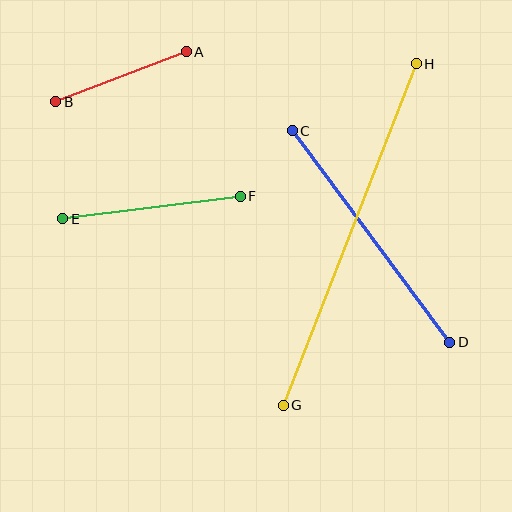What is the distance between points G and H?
The distance is approximately 366 pixels.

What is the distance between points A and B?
The distance is approximately 140 pixels.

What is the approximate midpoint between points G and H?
The midpoint is at approximately (350, 235) pixels.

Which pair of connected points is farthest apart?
Points G and H are farthest apart.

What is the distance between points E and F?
The distance is approximately 179 pixels.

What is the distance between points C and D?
The distance is approximately 264 pixels.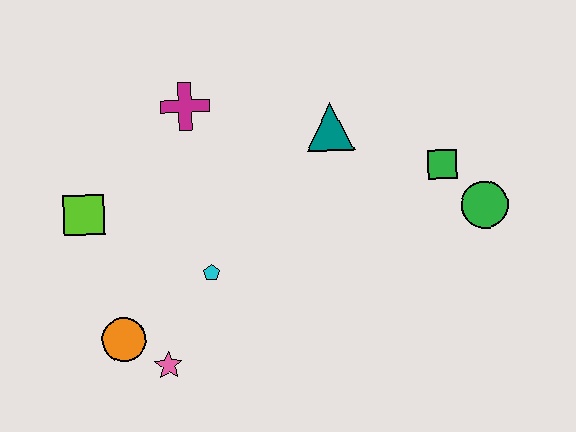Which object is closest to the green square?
The green circle is closest to the green square.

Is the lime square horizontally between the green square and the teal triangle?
No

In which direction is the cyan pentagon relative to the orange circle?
The cyan pentagon is to the right of the orange circle.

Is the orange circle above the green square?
No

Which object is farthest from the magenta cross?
The green circle is farthest from the magenta cross.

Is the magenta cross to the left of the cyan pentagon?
Yes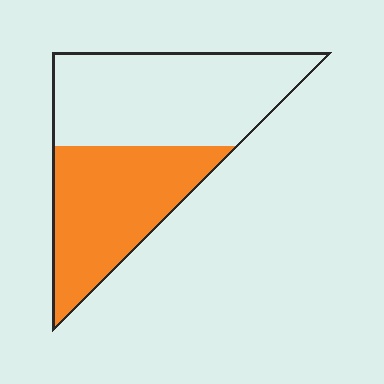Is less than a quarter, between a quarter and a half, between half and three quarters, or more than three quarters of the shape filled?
Between a quarter and a half.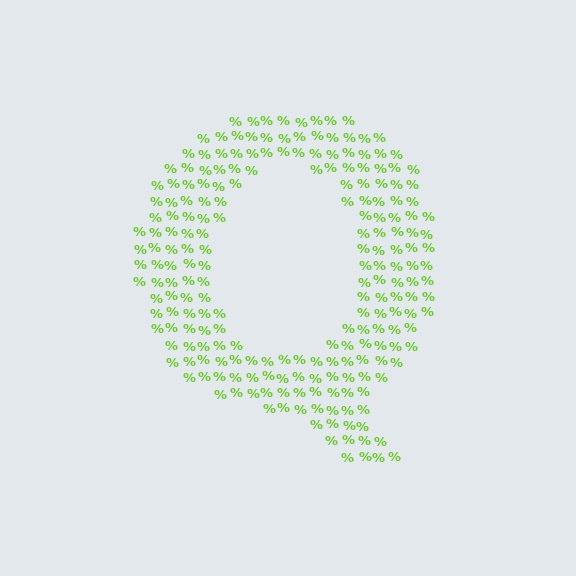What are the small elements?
The small elements are percent signs.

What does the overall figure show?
The overall figure shows the letter Q.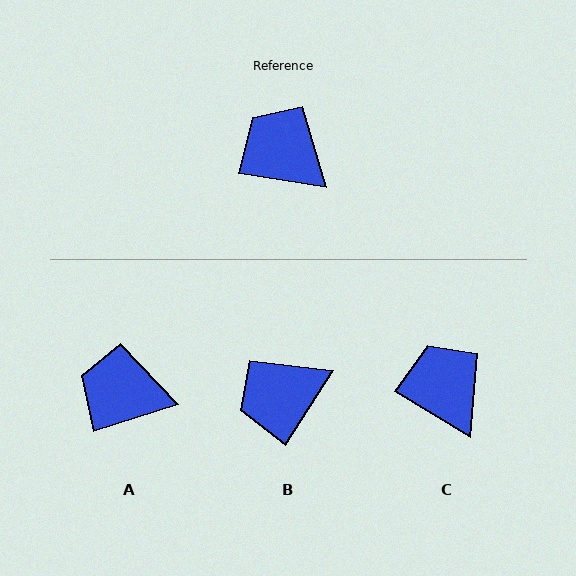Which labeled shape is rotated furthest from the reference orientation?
B, about 67 degrees away.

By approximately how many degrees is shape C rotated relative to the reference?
Approximately 22 degrees clockwise.